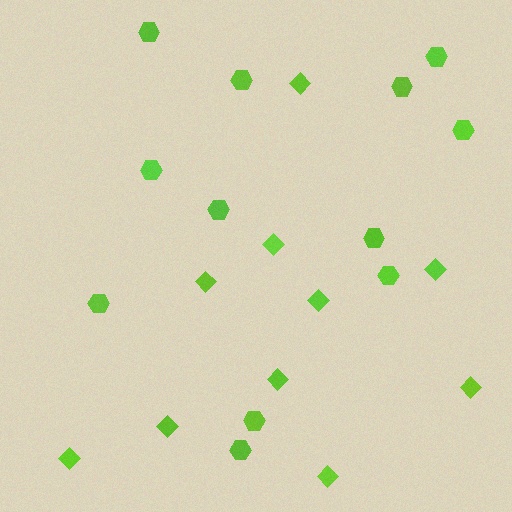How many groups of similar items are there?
There are 2 groups: one group of hexagons (12) and one group of diamonds (10).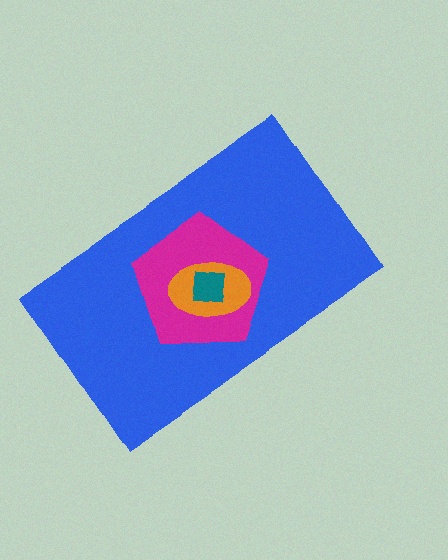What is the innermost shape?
The teal square.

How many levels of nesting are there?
4.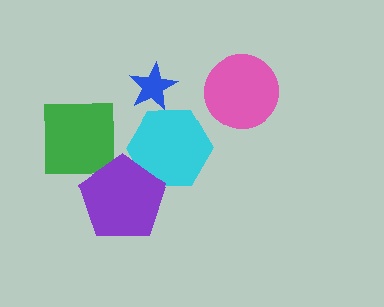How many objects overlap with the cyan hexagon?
1 object overlaps with the cyan hexagon.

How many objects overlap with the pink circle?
0 objects overlap with the pink circle.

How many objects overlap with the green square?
0 objects overlap with the green square.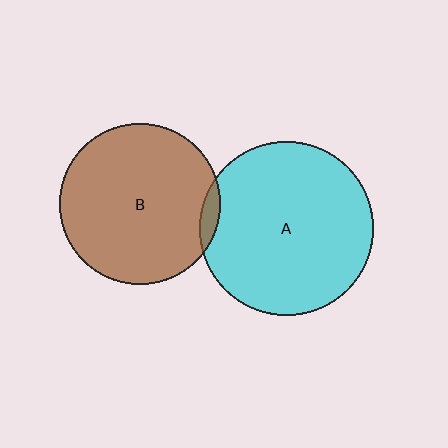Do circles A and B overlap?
Yes.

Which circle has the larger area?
Circle A (cyan).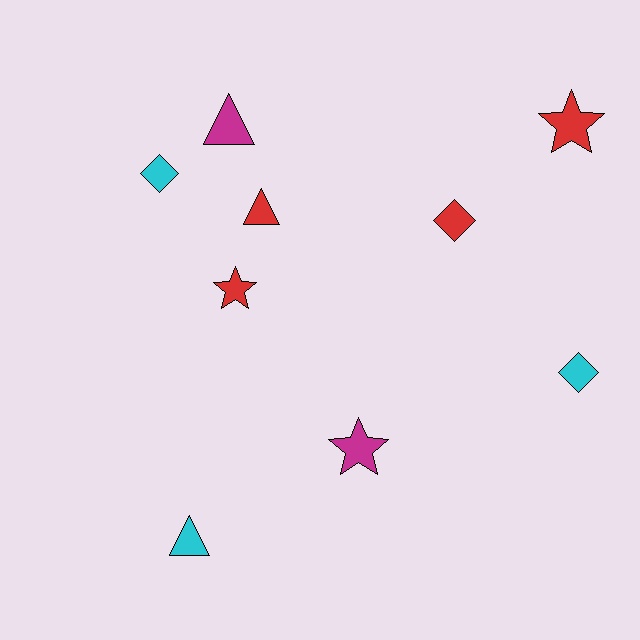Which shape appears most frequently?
Star, with 3 objects.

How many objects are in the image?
There are 9 objects.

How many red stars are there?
There are 2 red stars.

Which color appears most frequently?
Red, with 4 objects.